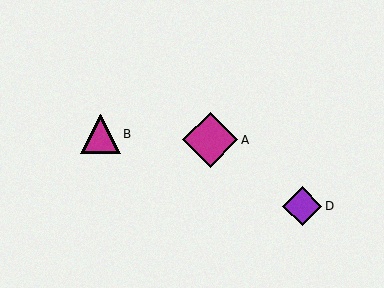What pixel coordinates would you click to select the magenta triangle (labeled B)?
Click at (100, 134) to select the magenta triangle B.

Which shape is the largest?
The magenta diamond (labeled A) is the largest.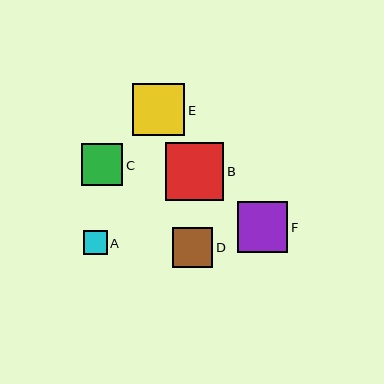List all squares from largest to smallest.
From largest to smallest: B, E, F, C, D, A.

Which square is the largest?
Square B is the largest with a size of approximately 58 pixels.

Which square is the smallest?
Square A is the smallest with a size of approximately 24 pixels.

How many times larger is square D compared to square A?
Square D is approximately 1.7 times the size of square A.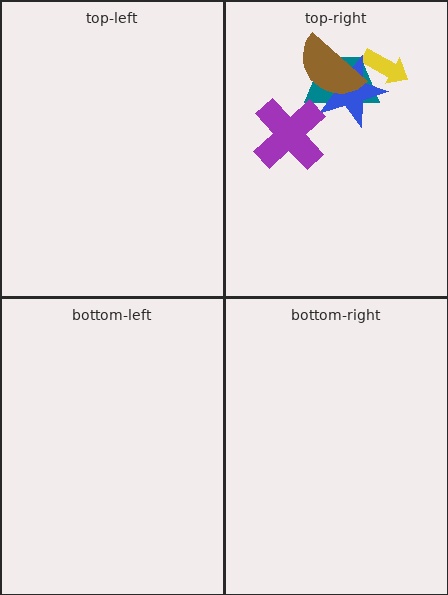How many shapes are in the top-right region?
5.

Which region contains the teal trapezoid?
The top-right region.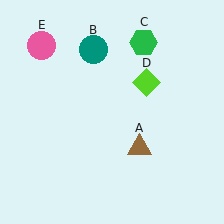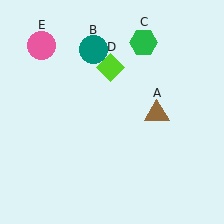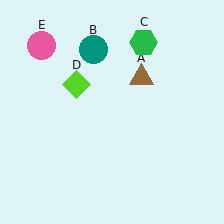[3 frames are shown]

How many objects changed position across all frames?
2 objects changed position: brown triangle (object A), lime diamond (object D).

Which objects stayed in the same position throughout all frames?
Teal circle (object B) and green hexagon (object C) and pink circle (object E) remained stationary.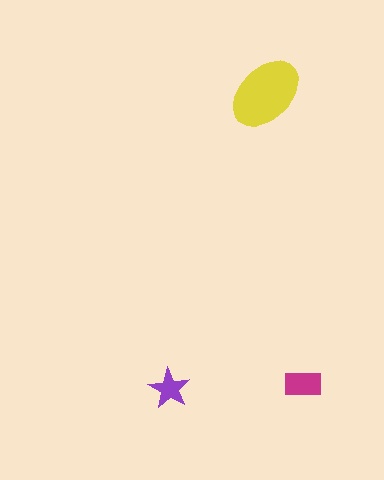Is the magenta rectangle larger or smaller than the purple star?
Larger.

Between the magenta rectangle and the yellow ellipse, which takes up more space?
The yellow ellipse.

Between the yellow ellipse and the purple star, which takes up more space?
The yellow ellipse.